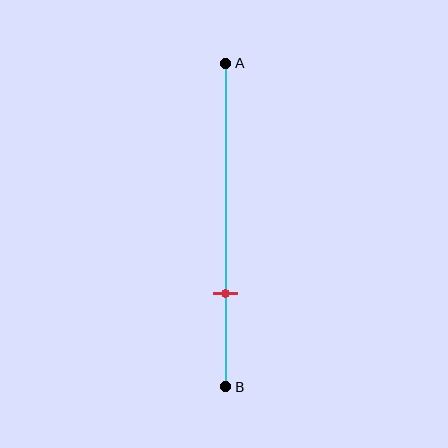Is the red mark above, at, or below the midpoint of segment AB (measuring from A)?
The red mark is below the midpoint of segment AB.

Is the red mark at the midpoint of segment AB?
No, the mark is at about 70% from A, not at the 50% midpoint.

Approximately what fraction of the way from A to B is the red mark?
The red mark is approximately 70% of the way from A to B.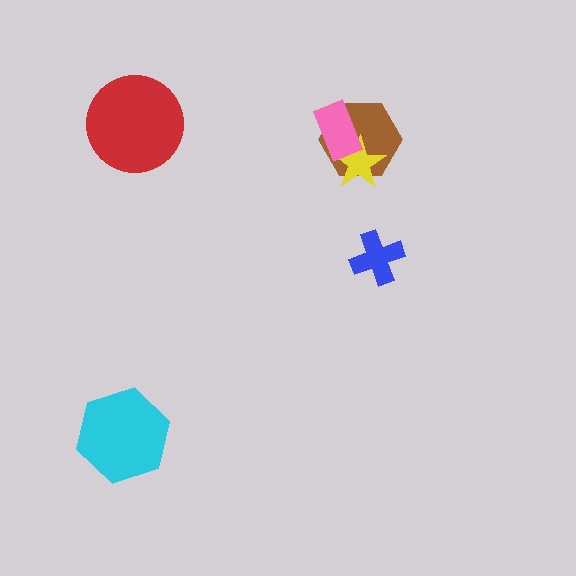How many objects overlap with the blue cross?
0 objects overlap with the blue cross.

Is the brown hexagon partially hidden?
Yes, it is partially covered by another shape.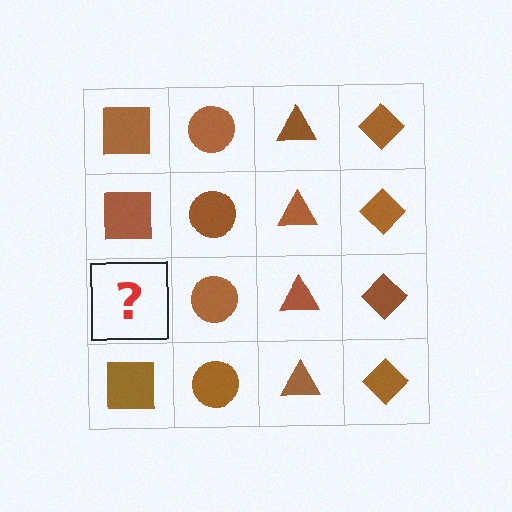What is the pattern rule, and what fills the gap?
The rule is that each column has a consistent shape. The gap should be filled with a brown square.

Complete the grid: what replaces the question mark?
The question mark should be replaced with a brown square.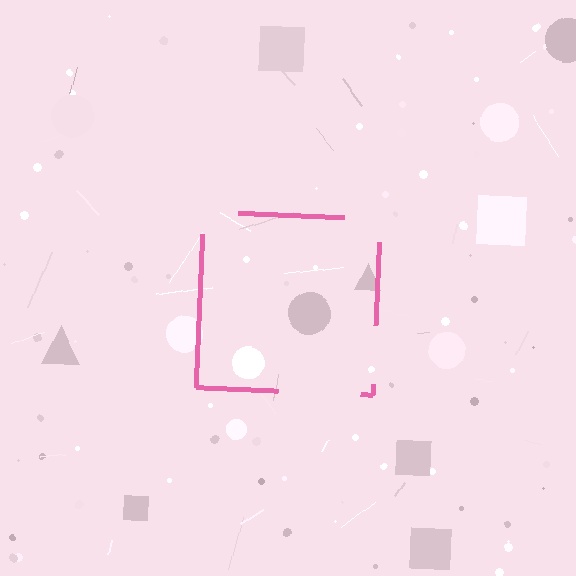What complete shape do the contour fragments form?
The contour fragments form a square.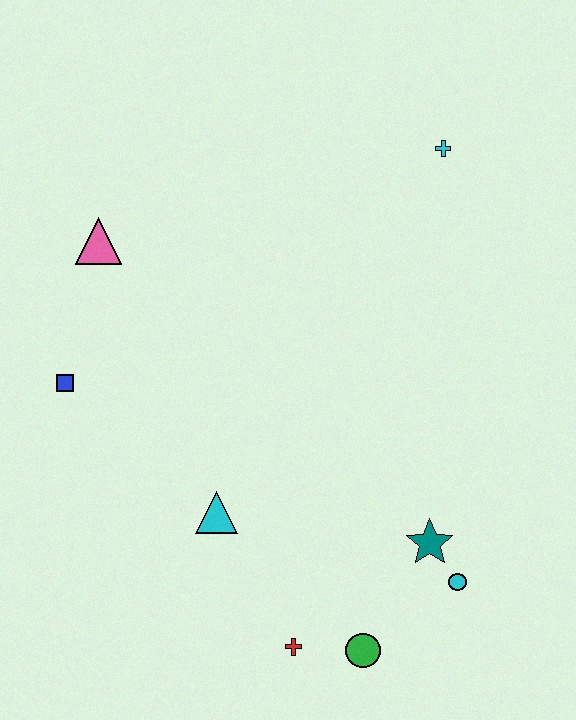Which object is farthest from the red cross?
The cyan cross is farthest from the red cross.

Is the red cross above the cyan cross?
No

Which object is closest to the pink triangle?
The blue square is closest to the pink triangle.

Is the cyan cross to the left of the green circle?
No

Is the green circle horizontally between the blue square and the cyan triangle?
No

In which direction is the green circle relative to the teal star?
The green circle is below the teal star.